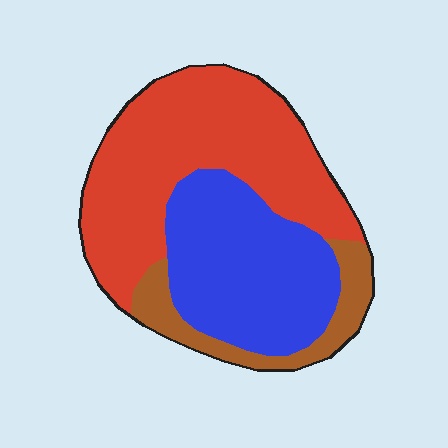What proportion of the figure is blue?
Blue takes up about three eighths (3/8) of the figure.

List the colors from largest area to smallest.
From largest to smallest: red, blue, brown.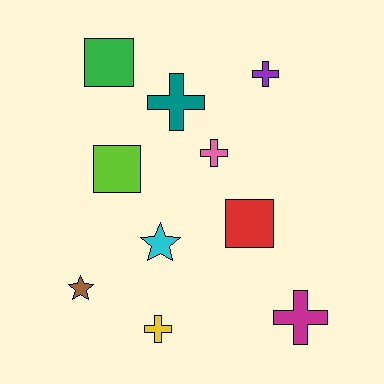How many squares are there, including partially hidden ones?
There are 3 squares.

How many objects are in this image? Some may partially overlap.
There are 10 objects.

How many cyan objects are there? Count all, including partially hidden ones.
There is 1 cyan object.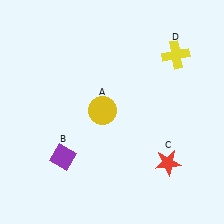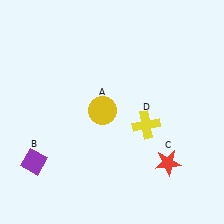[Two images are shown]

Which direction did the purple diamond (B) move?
The purple diamond (B) moved left.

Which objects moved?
The objects that moved are: the purple diamond (B), the yellow cross (D).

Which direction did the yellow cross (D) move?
The yellow cross (D) moved down.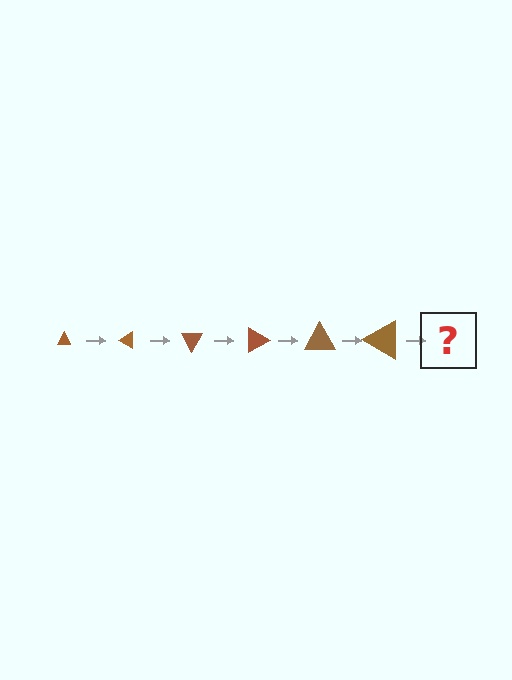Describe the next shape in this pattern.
It should be a triangle, larger than the previous one and rotated 180 degrees from the start.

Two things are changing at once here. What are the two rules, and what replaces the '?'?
The two rules are that the triangle grows larger each step and it rotates 30 degrees each step. The '?' should be a triangle, larger than the previous one and rotated 180 degrees from the start.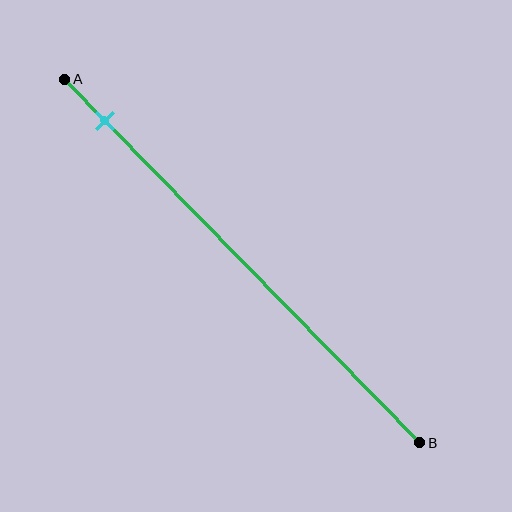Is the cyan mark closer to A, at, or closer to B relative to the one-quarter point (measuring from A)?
The cyan mark is closer to point A than the one-quarter point of segment AB.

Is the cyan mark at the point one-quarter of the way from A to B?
No, the mark is at about 10% from A, not at the 25% one-quarter point.